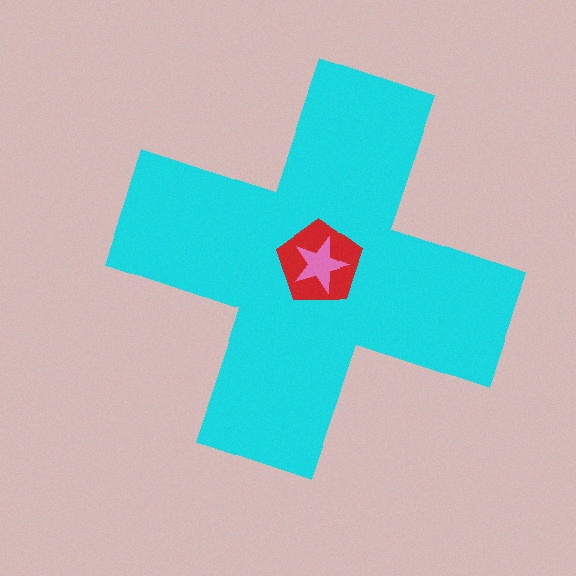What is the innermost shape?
The pink star.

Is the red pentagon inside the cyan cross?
Yes.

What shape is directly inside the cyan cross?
The red pentagon.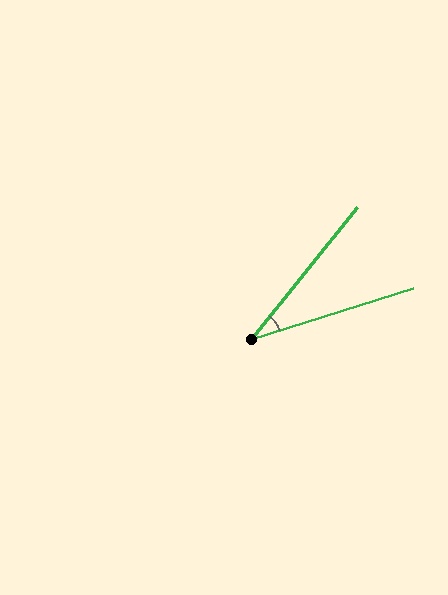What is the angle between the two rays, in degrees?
Approximately 34 degrees.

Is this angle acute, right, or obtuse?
It is acute.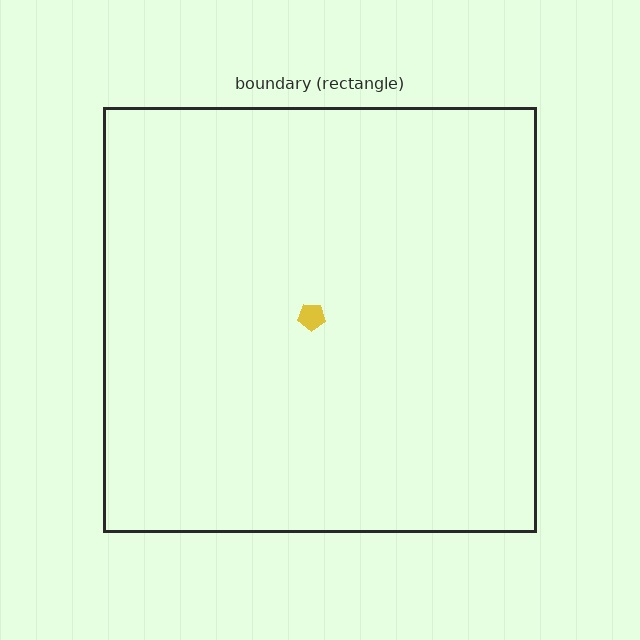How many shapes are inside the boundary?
1 inside, 0 outside.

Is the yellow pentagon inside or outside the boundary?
Inside.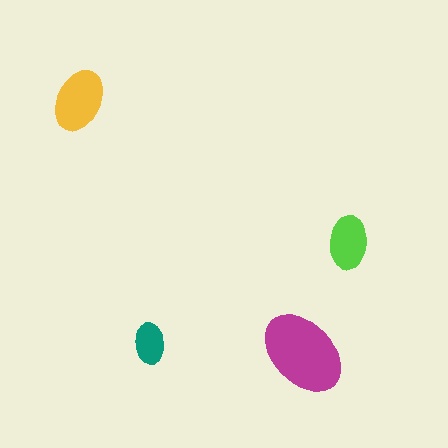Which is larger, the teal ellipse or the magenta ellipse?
The magenta one.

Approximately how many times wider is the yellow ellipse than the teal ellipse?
About 1.5 times wider.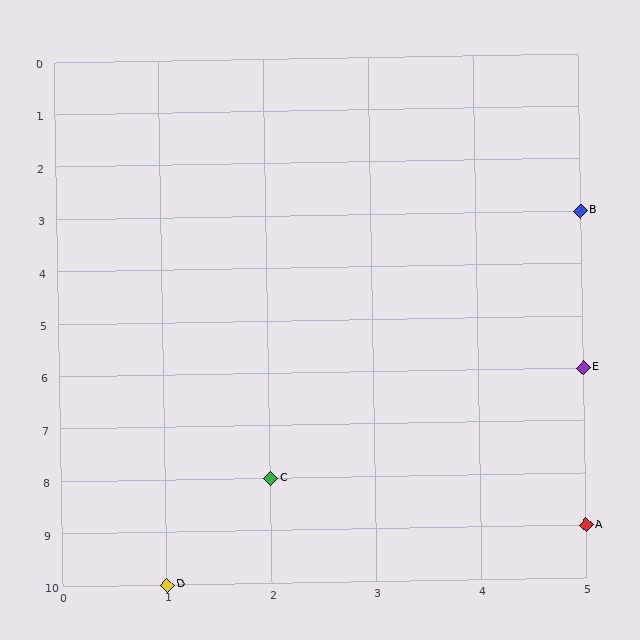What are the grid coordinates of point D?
Point D is at grid coordinates (1, 10).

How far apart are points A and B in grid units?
Points A and B are 6 rows apart.